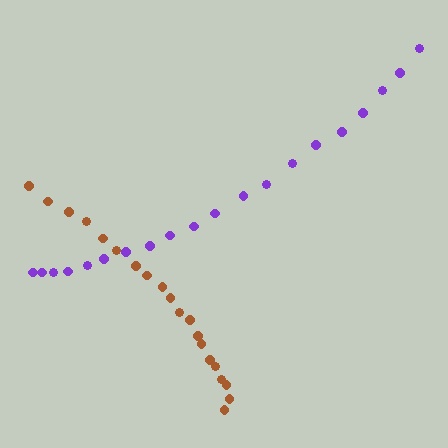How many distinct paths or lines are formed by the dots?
There are 2 distinct paths.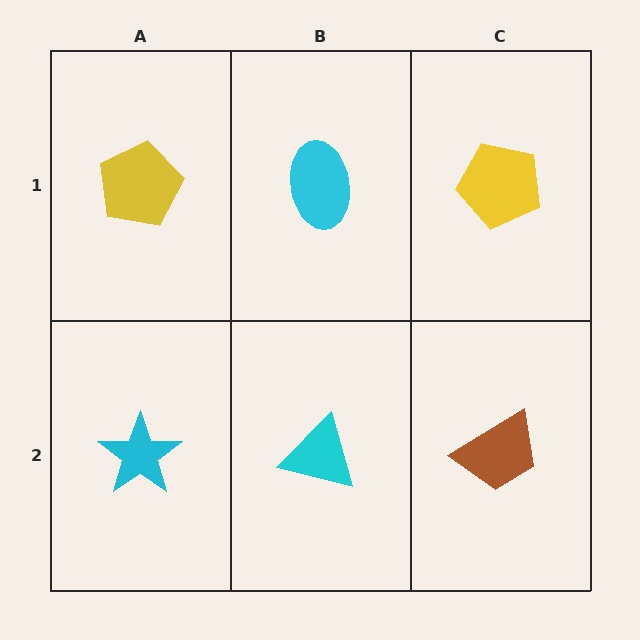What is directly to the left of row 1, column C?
A cyan ellipse.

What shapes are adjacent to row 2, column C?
A yellow pentagon (row 1, column C), a cyan triangle (row 2, column B).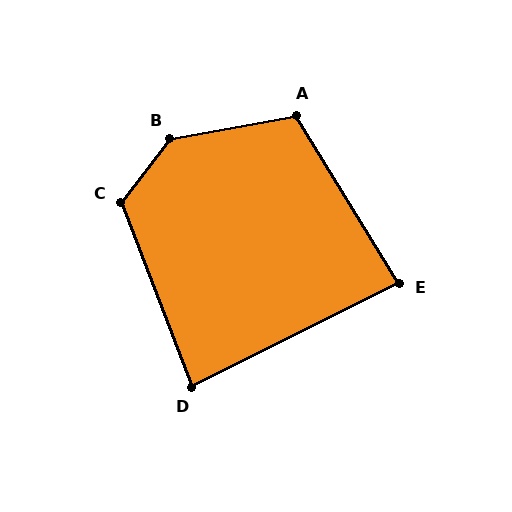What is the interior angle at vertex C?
Approximately 121 degrees (obtuse).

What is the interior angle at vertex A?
Approximately 111 degrees (obtuse).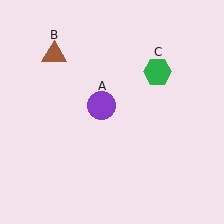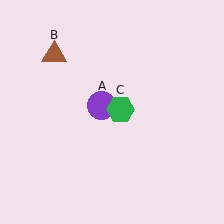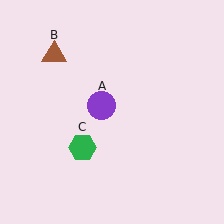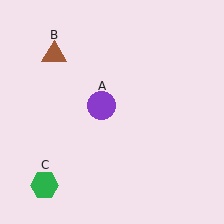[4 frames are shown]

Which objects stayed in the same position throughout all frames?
Purple circle (object A) and brown triangle (object B) remained stationary.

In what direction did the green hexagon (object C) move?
The green hexagon (object C) moved down and to the left.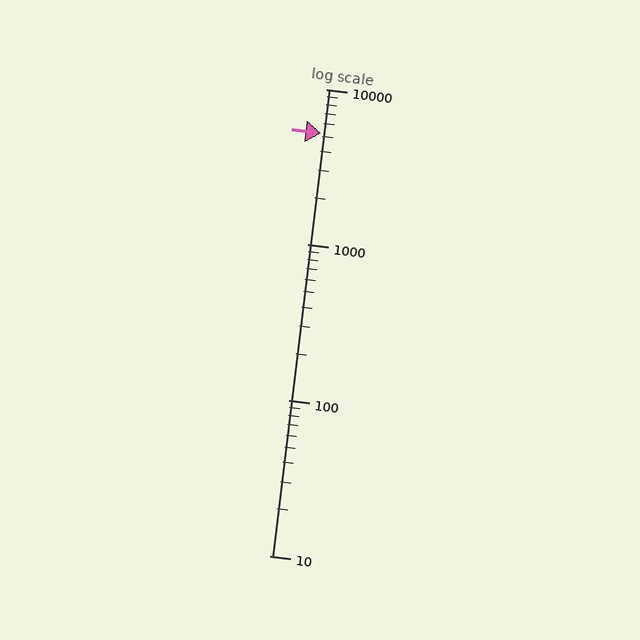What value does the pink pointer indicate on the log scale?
The pointer indicates approximately 5200.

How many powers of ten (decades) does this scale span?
The scale spans 3 decades, from 10 to 10000.